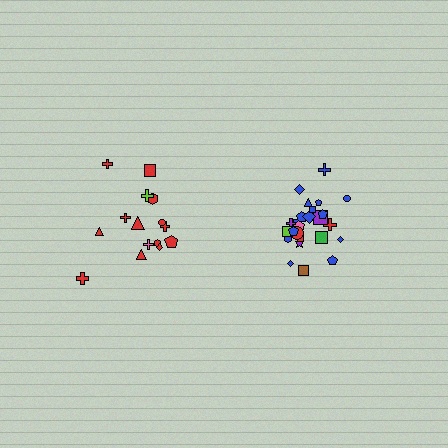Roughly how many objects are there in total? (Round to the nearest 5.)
Roughly 40 objects in total.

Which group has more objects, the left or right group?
The right group.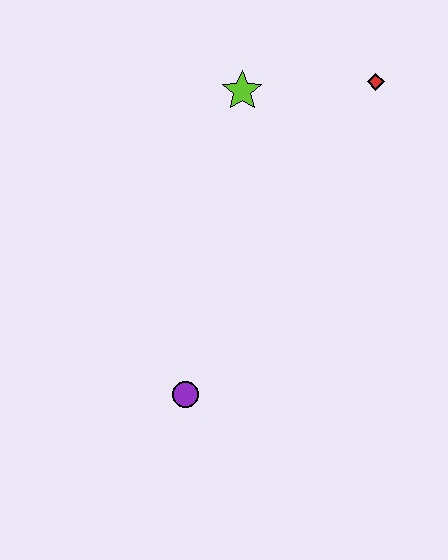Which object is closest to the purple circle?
The lime star is closest to the purple circle.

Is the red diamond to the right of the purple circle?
Yes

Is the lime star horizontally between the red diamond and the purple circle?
Yes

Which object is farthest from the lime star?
The purple circle is farthest from the lime star.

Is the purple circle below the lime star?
Yes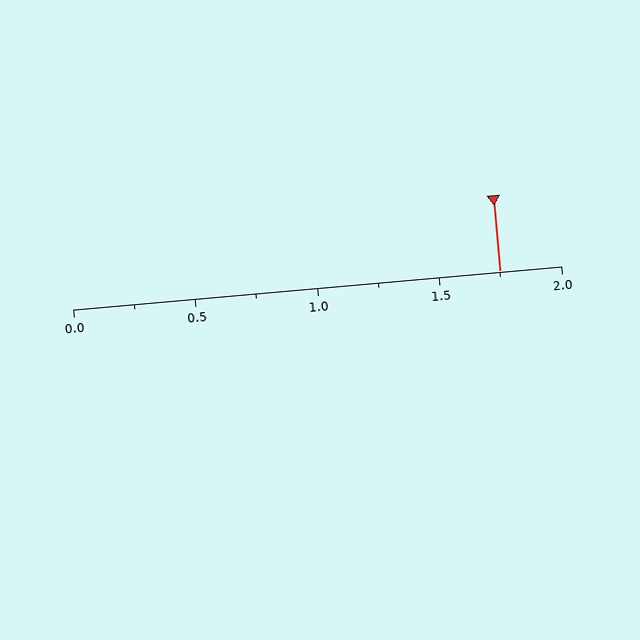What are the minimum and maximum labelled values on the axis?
The axis runs from 0.0 to 2.0.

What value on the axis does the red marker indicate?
The marker indicates approximately 1.75.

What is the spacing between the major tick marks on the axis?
The major ticks are spaced 0.5 apart.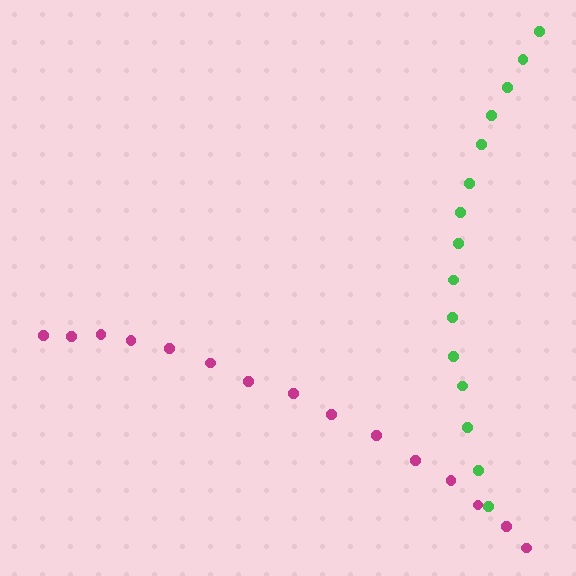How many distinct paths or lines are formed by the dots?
There are 2 distinct paths.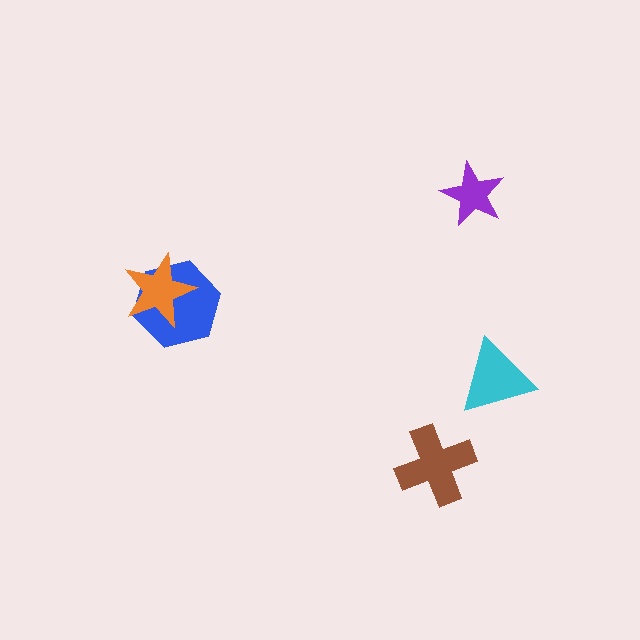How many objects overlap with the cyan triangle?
0 objects overlap with the cyan triangle.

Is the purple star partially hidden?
No, no other shape covers it.